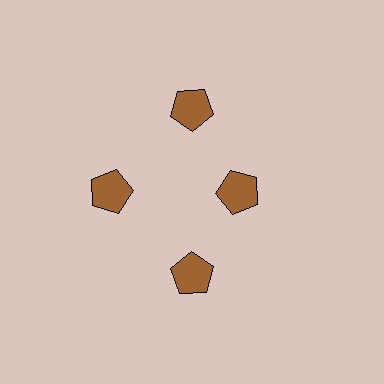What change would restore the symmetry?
The symmetry would be restored by moving it outward, back onto the ring so that all 4 pentagons sit at equal angles and equal distance from the center.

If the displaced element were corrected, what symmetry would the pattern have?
It would have 4-fold rotational symmetry — the pattern would map onto itself every 90 degrees.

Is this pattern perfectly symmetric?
No. The 4 brown pentagons are arranged in a ring, but one element near the 3 o'clock position is pulled inward toward the center, breaking the 4-fold rotational symmetry.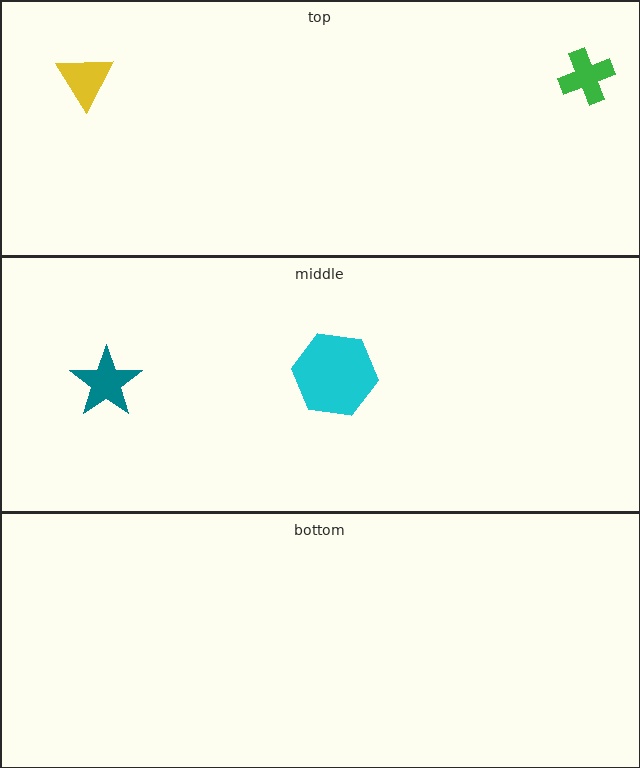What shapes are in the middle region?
The teal star, the cyan hexagon.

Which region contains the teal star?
The middle region.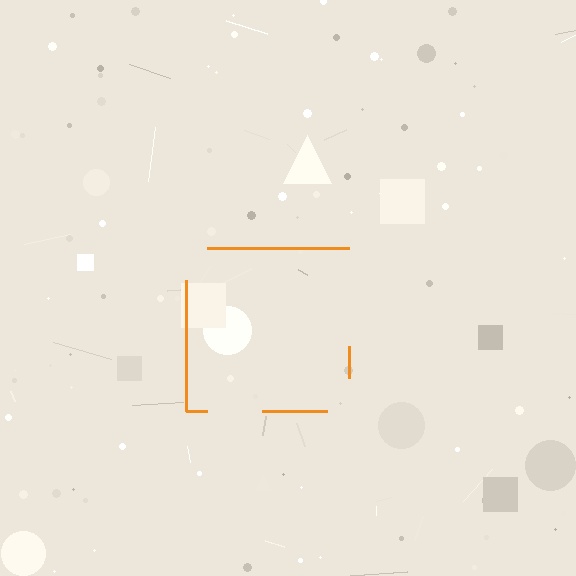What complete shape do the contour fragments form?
The contour fragments form a square.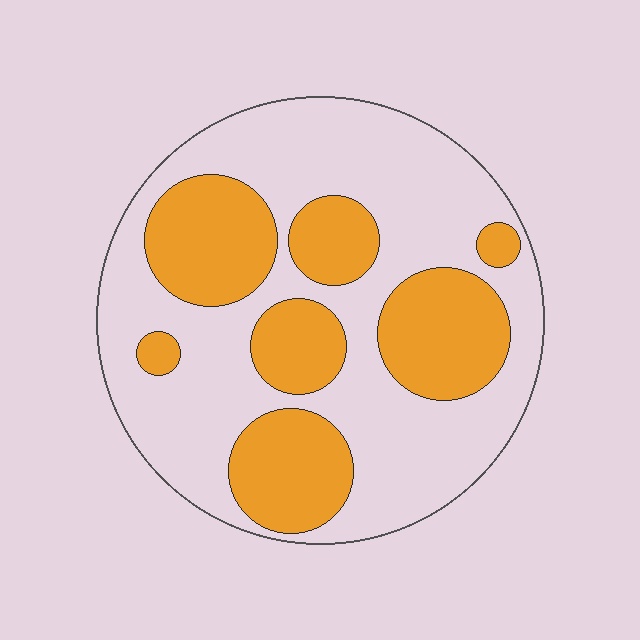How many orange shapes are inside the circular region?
7.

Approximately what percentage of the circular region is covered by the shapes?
Approximately 35%.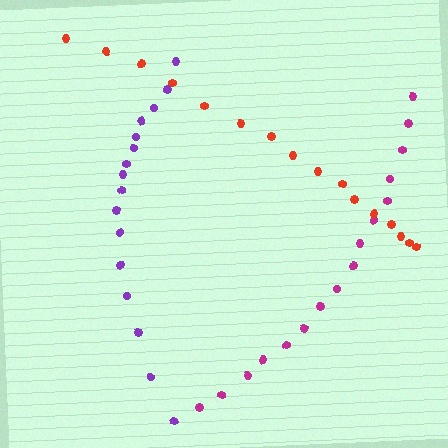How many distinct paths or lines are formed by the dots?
There are 3 distinct paths.